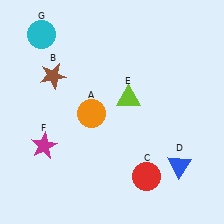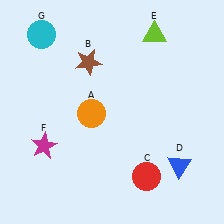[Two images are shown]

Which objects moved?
The objects that moved are: the brown star (B), the lime triangle (E).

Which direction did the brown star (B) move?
The brown star (B) moved right.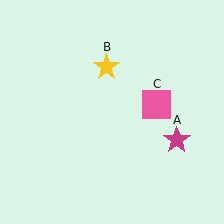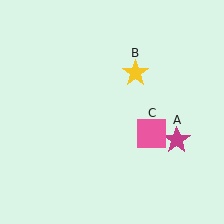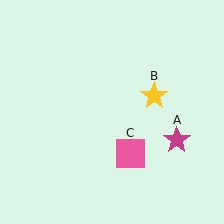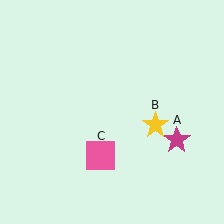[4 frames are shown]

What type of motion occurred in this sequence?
The yellow star (object B), pink square (object C) rotated clockwise around the center of the scene.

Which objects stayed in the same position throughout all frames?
Magenta star (object A) remained stationary.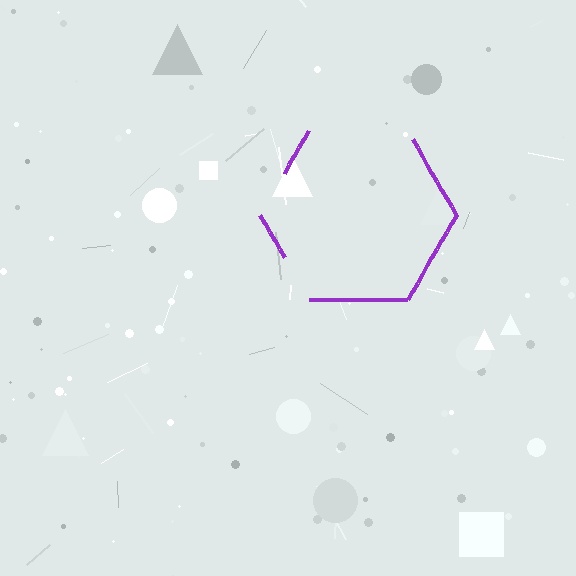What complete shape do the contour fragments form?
The contour fragments form a hexagon.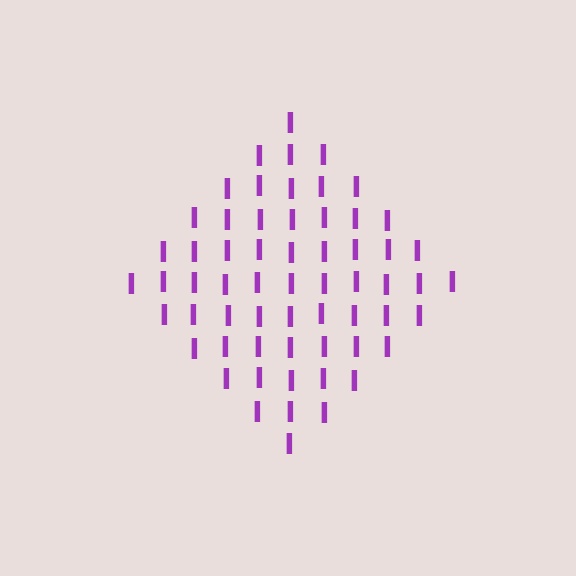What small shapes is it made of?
It is made of small letter I's.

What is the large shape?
The large shape is a diamond.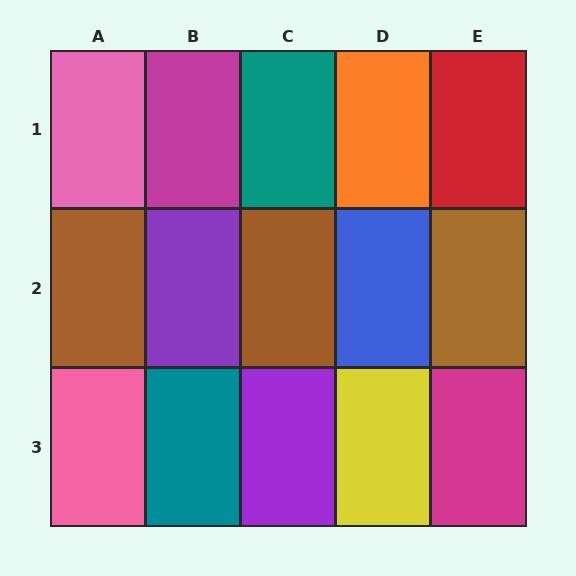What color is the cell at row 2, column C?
Brown.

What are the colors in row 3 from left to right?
Pink, teal, purple, yellow, magenta.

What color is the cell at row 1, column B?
Magenta.